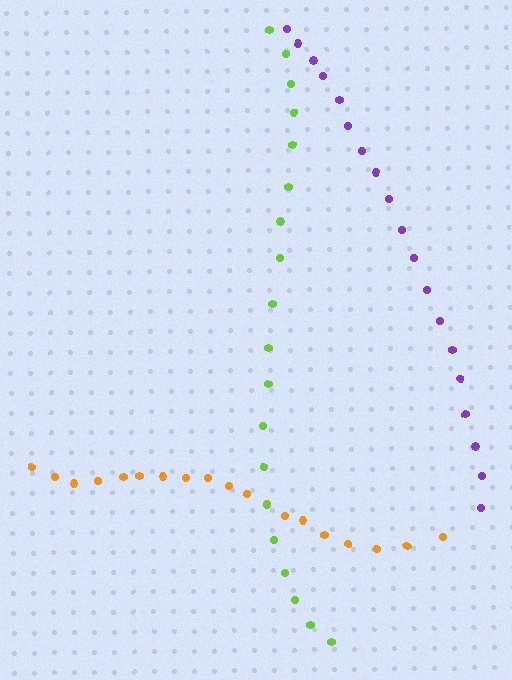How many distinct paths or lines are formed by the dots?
There are 3 distinct paths.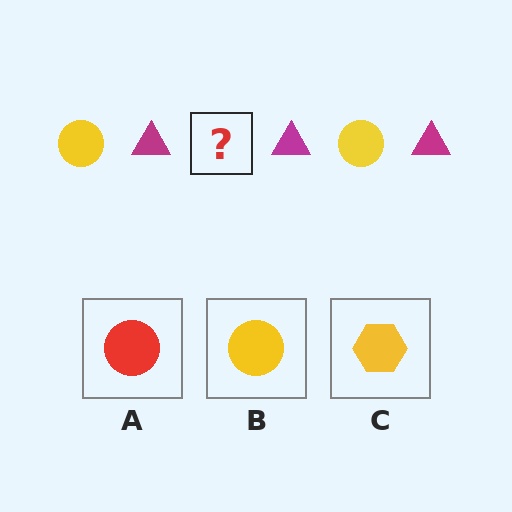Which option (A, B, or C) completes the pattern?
B.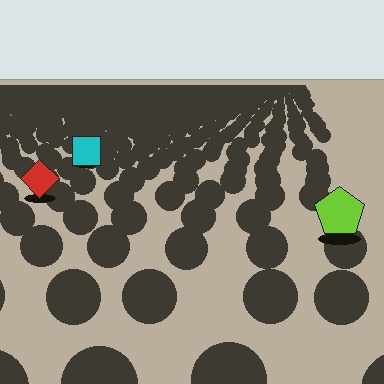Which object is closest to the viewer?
The lime pentagon is closest. The texture marks near it are larger and more spread out.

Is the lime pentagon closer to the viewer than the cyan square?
Yes. The lime pentagon is closer — you can tell from the texture gradient: the ground texture is coarser near it.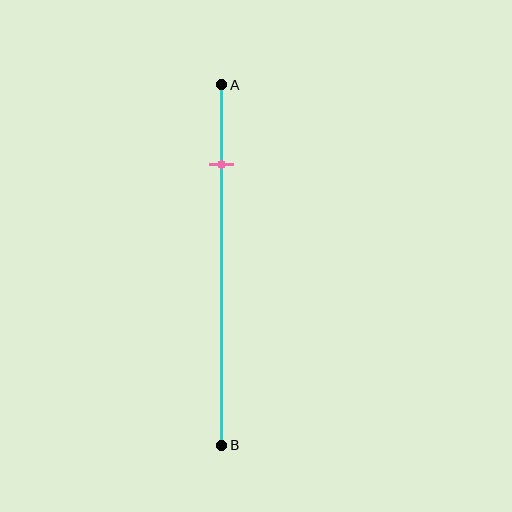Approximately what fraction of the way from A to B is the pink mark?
The pink mark is approximately 20% of the way from A to B.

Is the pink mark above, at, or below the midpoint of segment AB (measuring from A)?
The pink mark is above the midpoint of segment AB.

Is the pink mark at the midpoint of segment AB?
No, the mark is at about 20% from A, not at the 50% midpoint.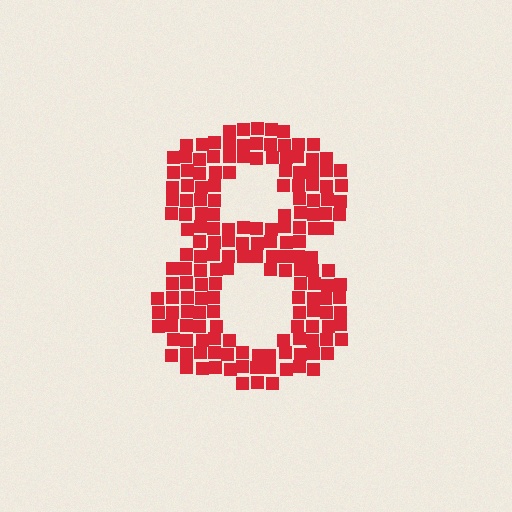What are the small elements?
The small elements are squares.